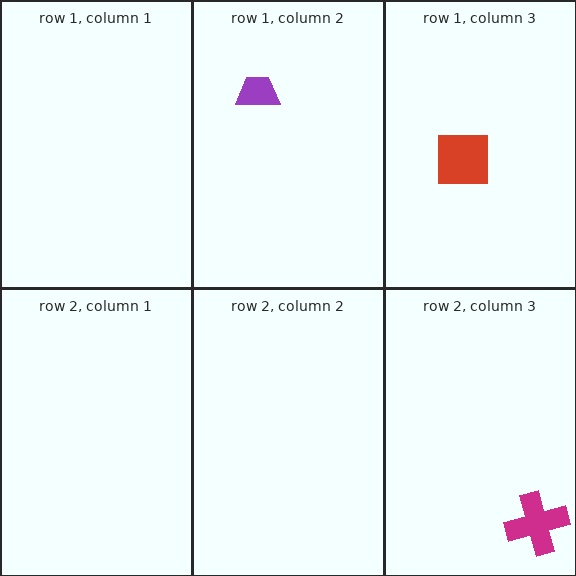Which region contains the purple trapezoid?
The row 1, column 2 region.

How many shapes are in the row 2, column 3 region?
1.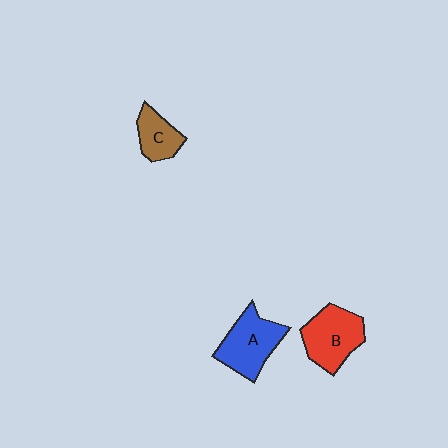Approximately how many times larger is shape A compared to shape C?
Approximately 1.7 times.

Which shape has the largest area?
Shape A (blue).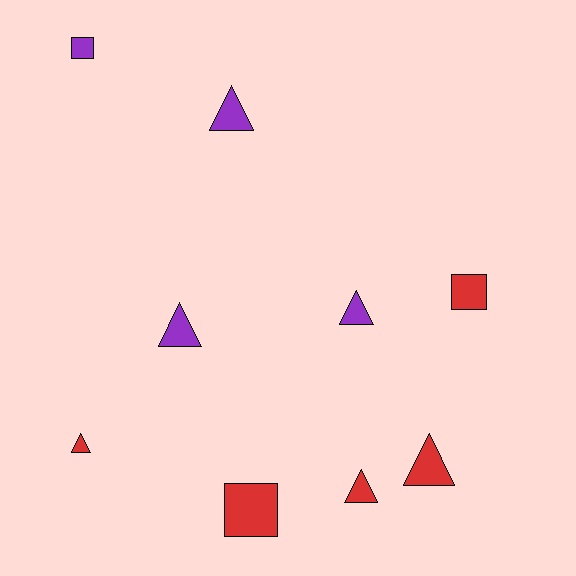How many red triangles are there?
There are 3 red triangles.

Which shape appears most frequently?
Triangle, with 6 objects.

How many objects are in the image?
There are 9 objects.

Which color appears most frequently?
Red, with 5 objects.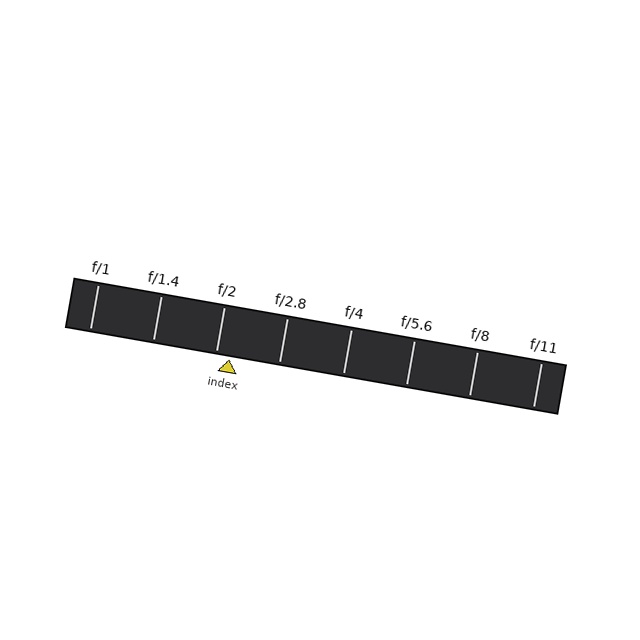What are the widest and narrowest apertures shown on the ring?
The widest aperture shown is f/1 and the narrowest is f/11.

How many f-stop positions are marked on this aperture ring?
There are 8 f-stop positions marked.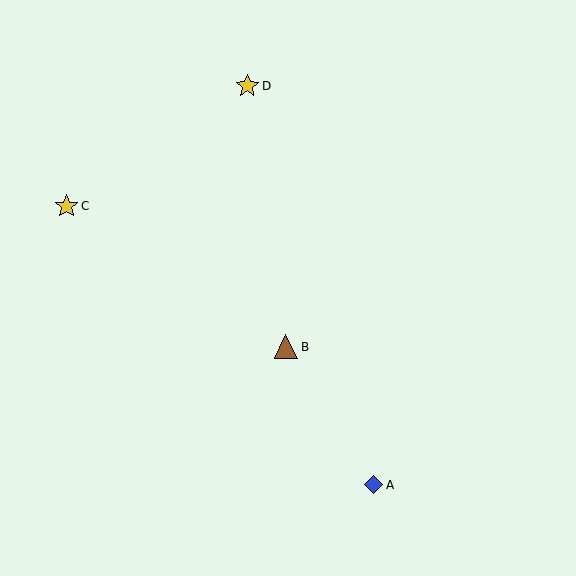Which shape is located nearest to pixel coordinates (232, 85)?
The yellow star (labeled D) at (247, 86) is nearest to that location.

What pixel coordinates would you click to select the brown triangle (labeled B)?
Click at (286, 347) to select the brown triangle B.